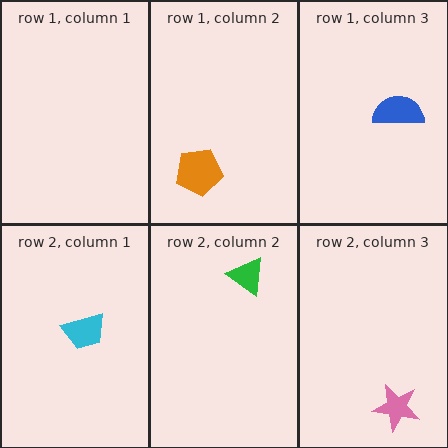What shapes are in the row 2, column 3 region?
The pink star.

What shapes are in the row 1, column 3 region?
The blue semicircle.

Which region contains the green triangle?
The row 2, column 2 region.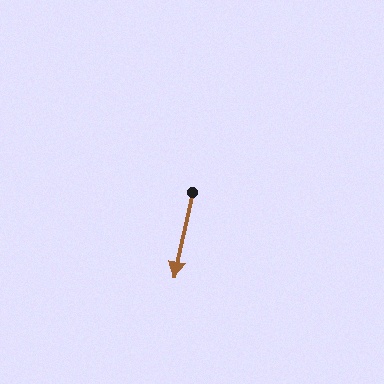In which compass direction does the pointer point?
South.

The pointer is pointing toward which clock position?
Roughly 6 o'clock.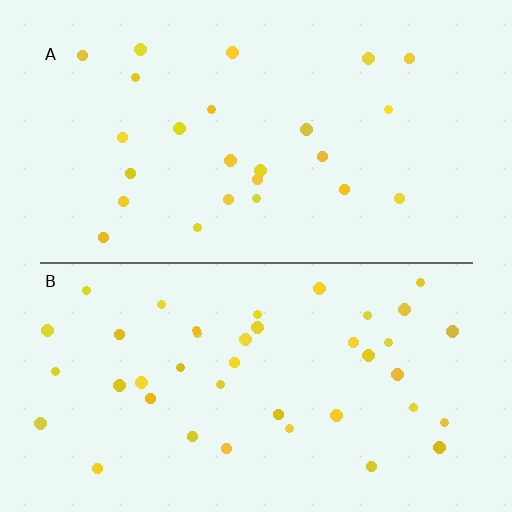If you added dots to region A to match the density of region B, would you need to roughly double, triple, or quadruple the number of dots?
Approximately double.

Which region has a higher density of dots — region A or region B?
B (the bottom).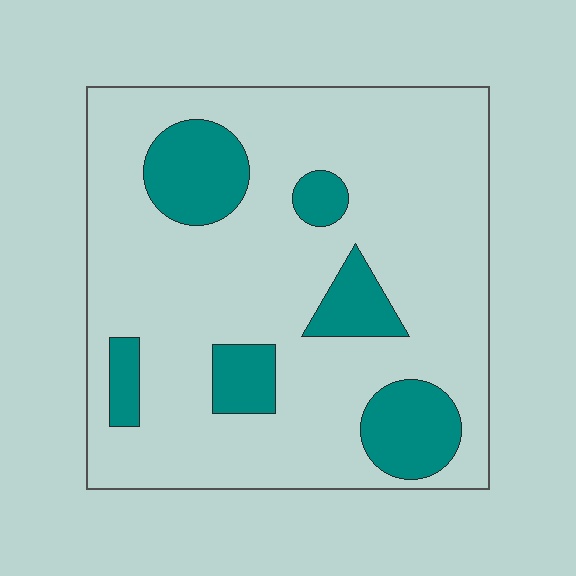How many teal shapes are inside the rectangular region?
6.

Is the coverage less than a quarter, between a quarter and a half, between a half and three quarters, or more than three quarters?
Less than a quarter.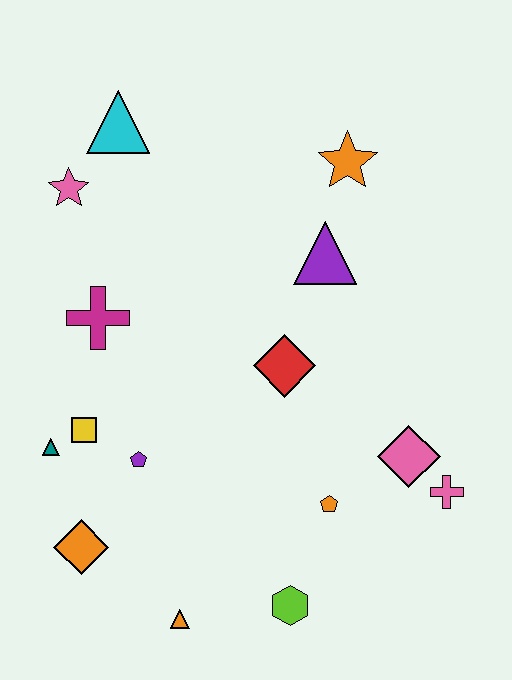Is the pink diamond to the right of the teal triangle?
Yes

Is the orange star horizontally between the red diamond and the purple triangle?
No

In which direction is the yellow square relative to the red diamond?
The yellow square is to the left of the red diamond.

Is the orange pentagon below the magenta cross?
Yes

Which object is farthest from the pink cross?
The cyan triangle is farthest from the pink cross.